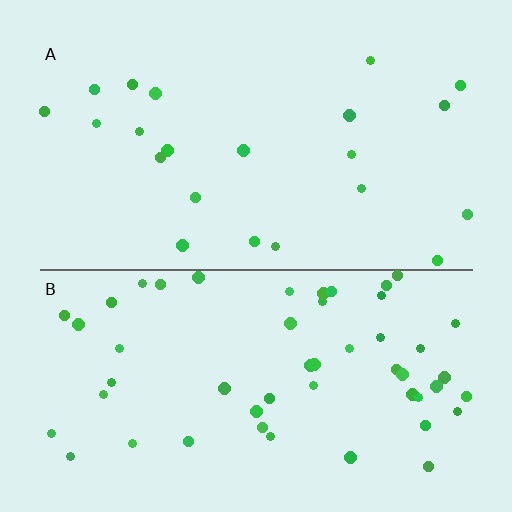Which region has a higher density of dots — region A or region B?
B (the bottom).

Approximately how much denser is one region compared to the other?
Approximately 2.4× — region B over region A.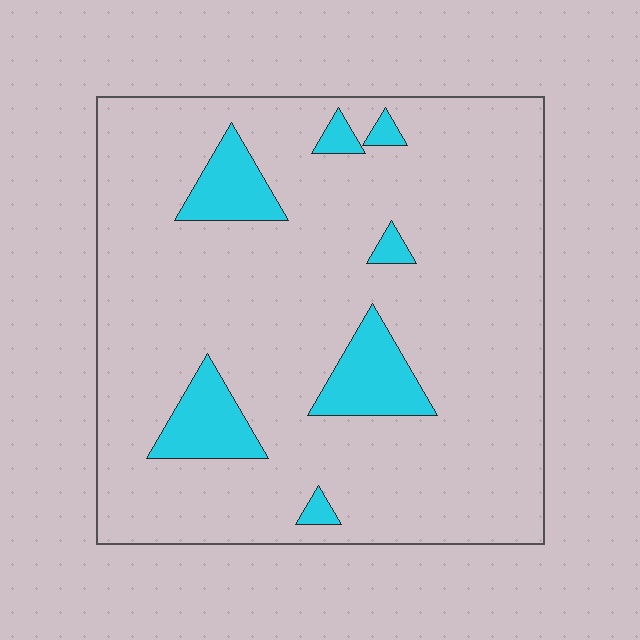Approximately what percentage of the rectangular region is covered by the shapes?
Approximately 10%.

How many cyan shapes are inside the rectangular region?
7.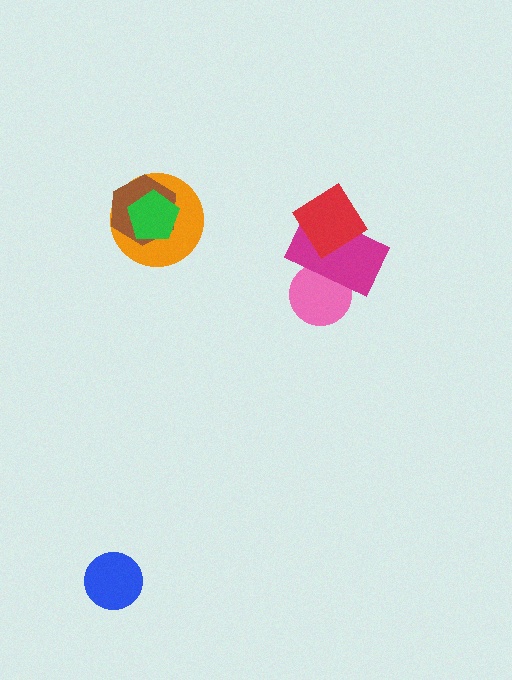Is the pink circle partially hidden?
Yes, it is partially covered by another shape.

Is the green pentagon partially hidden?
No, no other shape covers it.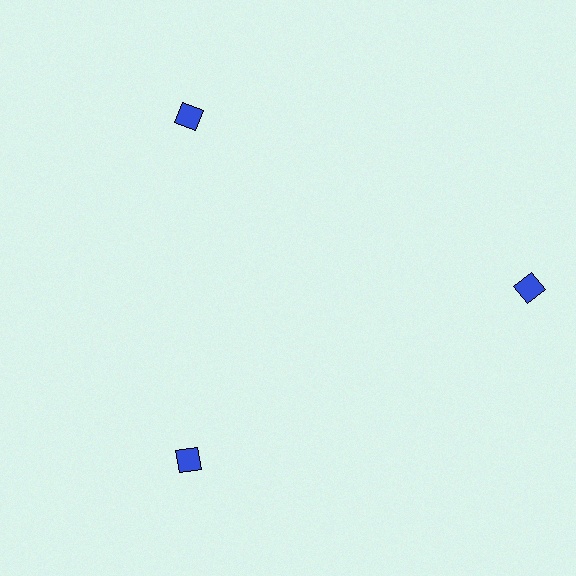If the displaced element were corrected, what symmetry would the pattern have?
It would have 3-fold rotational symmetry — the pattern would map onto itself every 120 degrees.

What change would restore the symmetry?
The symmetry would be restored by moving it inward, back onto the ring so that all 3 squares sit at equal angles and equal distance from the center.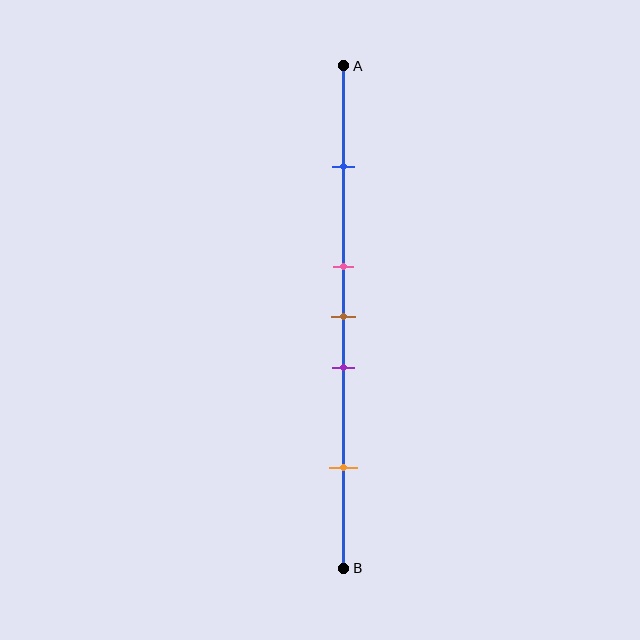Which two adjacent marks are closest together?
The pink and brown marks are the closest adjacent pair.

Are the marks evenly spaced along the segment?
No, the marks are not evenly spaced.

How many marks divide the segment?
There are 5 marks dividing the segment.